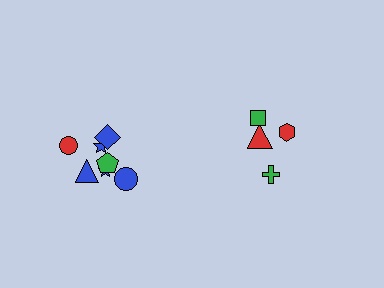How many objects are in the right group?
There are 4 objects.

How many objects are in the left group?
There are 7 objects.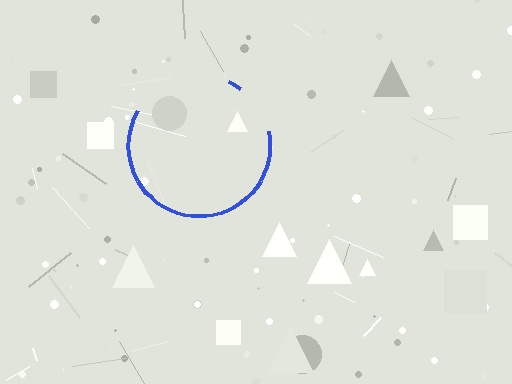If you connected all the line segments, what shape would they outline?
They would outline a circle.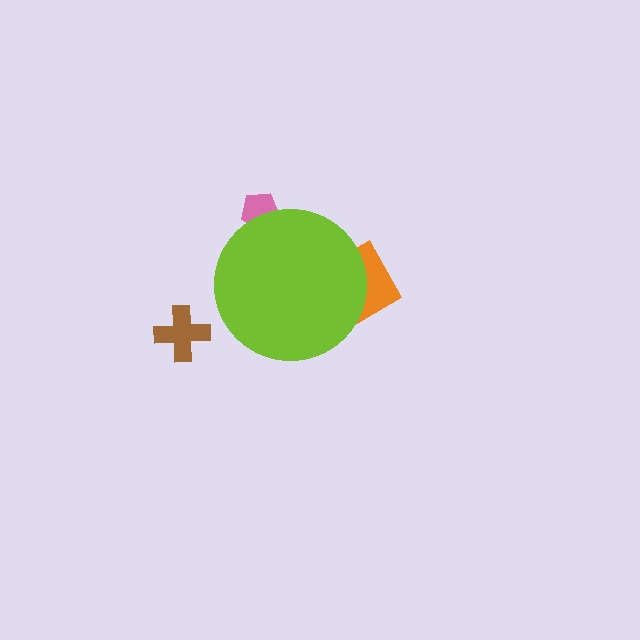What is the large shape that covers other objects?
A lime circle.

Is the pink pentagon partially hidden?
Yes, the pink pentagon is partially hidden behind the lime circle.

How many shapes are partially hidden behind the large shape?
2 shapes are partially hidden.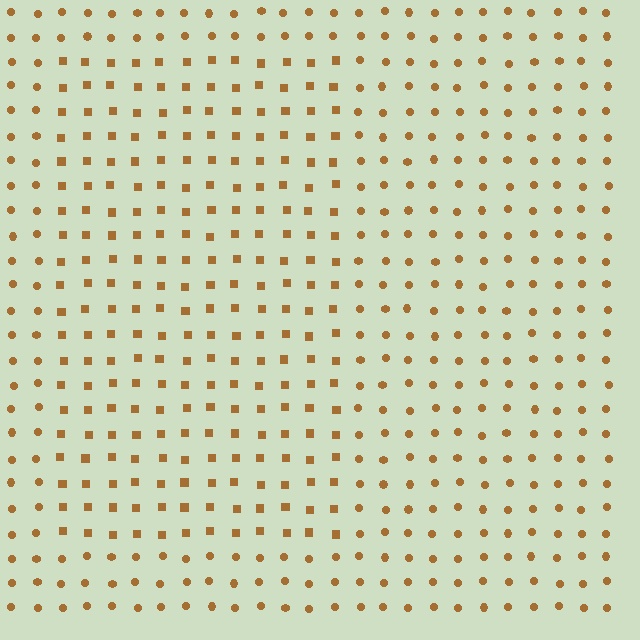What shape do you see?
I see a rectangle.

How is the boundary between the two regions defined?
The boundary is defined by a change in element shape: squares inside vs. circles outside. All elements share the same color and spacing.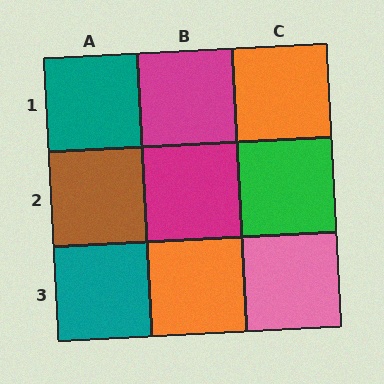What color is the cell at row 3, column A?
Teal.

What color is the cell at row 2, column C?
Green.